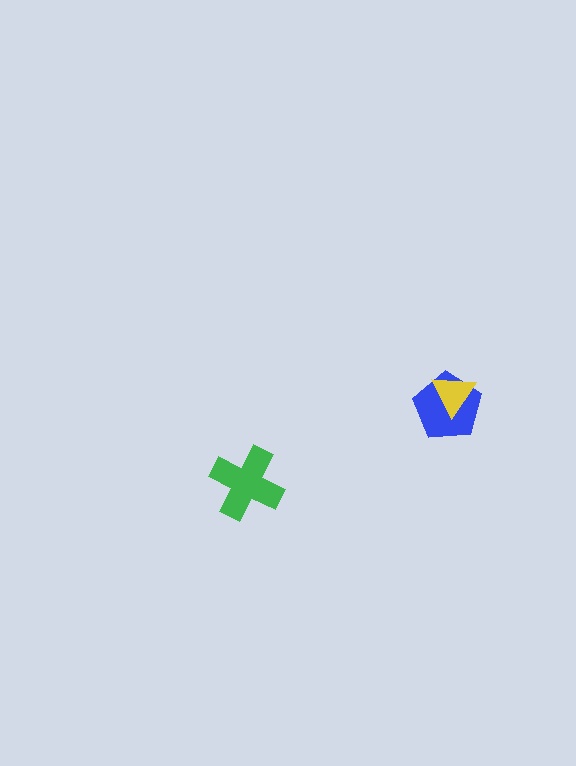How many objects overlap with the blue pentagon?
1 object overlaps with the blue pentagon.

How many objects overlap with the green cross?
0 objects overlap with the green cross.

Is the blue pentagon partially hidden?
Yes, it is partially covered by another shape.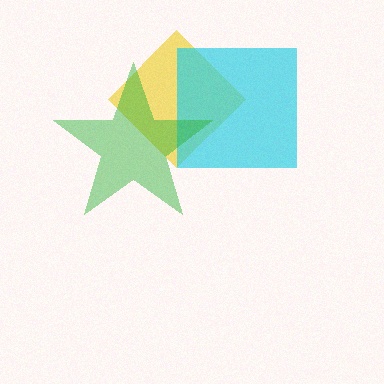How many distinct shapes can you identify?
There are 3 distinct shapes: a yellow diamond, a cyan square, a green star.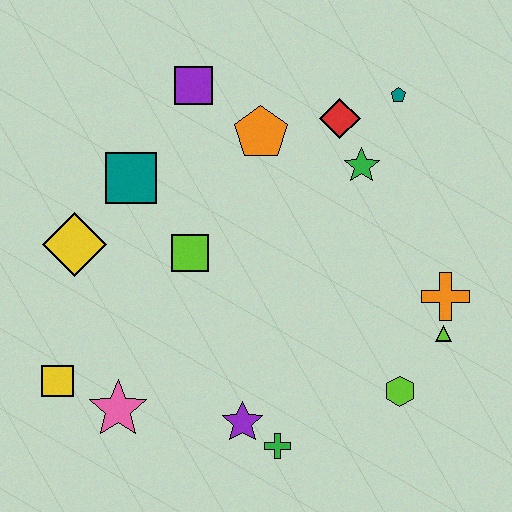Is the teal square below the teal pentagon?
Yes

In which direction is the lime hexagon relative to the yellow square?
The lime hexagon is to the right of the yellow square.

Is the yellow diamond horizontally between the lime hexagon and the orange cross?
No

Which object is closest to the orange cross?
The lime triangle is closest to the orange cross.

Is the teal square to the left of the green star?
Yes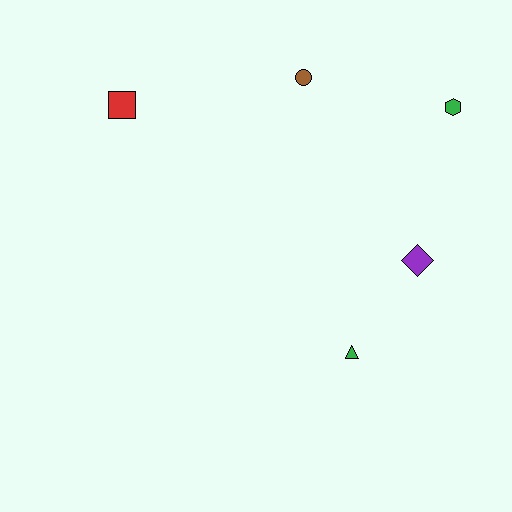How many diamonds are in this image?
There is 1 diamond.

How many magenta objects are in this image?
There are no magenta objects.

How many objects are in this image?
There are 5 objects.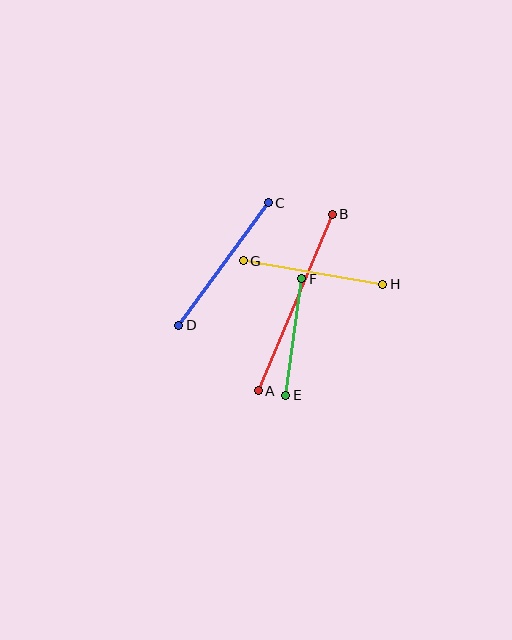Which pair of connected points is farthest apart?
Points A and B are farthest apart.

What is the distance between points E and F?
The distance is approximately 118 pixels.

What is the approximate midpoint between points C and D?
The midpoint is at approximately (224, 264) pixels.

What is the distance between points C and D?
The distance is approximately 152 pixels.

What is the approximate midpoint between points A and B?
The midpoint is at approximately (295, 303) pixels.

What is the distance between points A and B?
The distance is approximately 191 pixels.